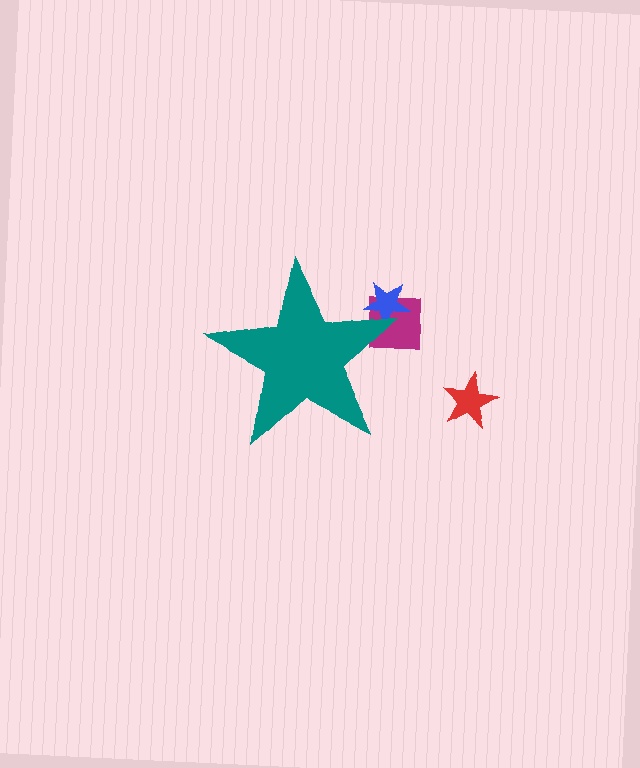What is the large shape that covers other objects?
A teal star.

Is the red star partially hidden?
No, the red star is fully visible.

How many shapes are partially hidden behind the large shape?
2 shapes are partially hidden.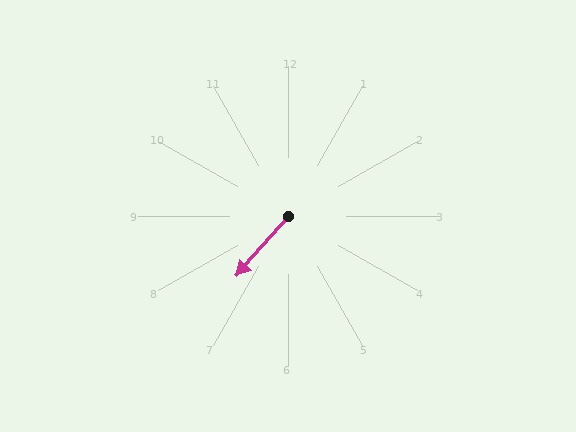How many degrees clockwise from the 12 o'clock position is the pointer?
Approximately 221 degrees.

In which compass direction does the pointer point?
Southwest.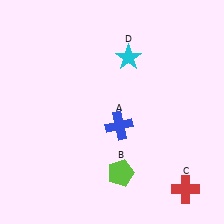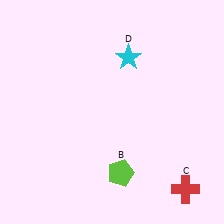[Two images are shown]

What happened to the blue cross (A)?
The blue cross (A) was removed in Image 2. It was in the bottom-right area of Image 1.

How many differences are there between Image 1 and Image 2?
There is 1 difference between the two images.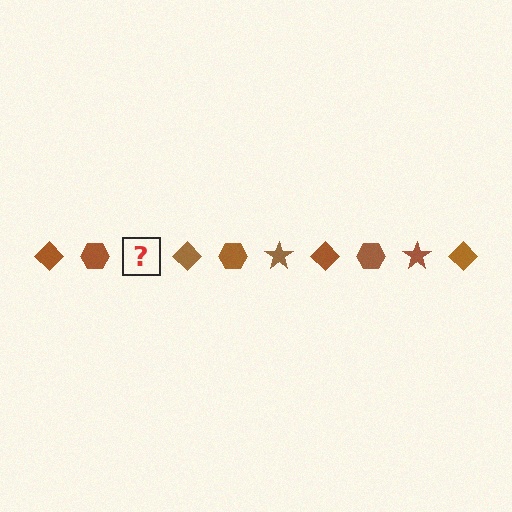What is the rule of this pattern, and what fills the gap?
The rule is that the pattern cycles through diamond, hexagon, star shapes in brown. The gap should be filled with a brown star.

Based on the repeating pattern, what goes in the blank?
The blank should be a brown star.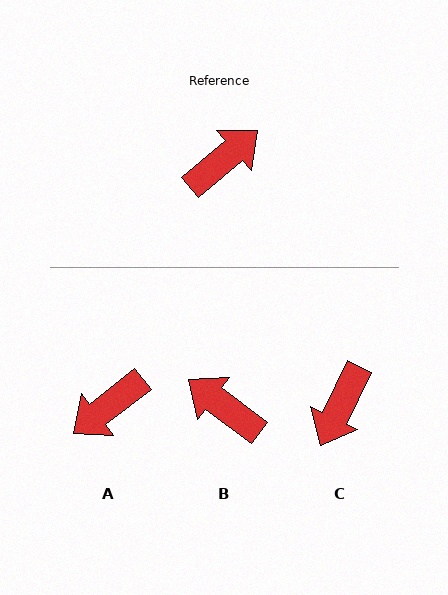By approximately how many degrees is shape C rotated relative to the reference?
Approximately 157 degrees clockwise.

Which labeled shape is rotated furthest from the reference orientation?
A, about 177 degrees away.